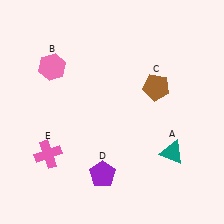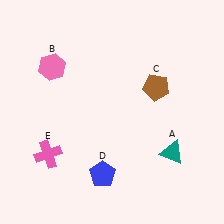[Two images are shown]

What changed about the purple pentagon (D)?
In Image 1, D is purple. In Image 2, it changed to blue.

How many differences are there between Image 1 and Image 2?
There is 1 difference between the two images.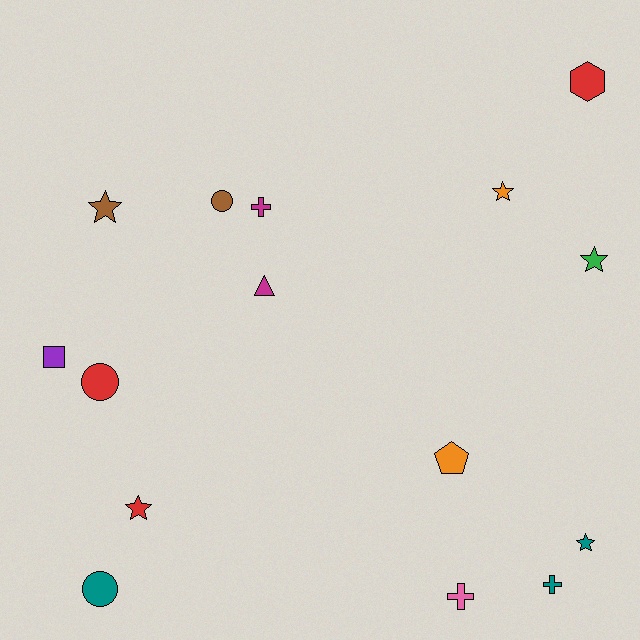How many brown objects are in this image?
There are 2 brown objects.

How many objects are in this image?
There are 15 objects.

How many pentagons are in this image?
There is 1 pentagon.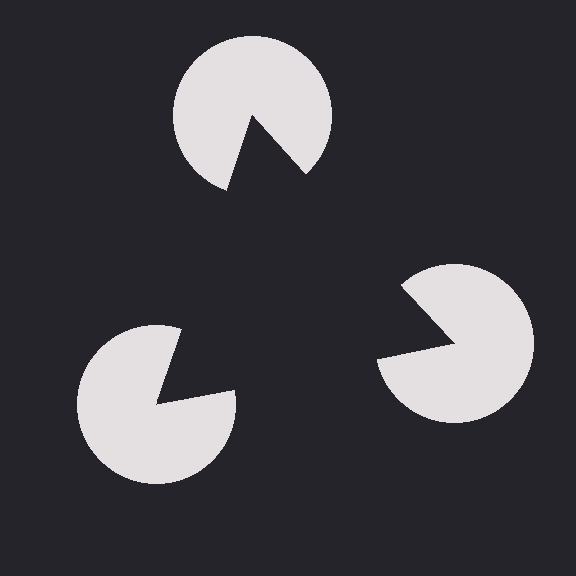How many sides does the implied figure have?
3 sides.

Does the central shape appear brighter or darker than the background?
It typically appears slightly darker than the background, even though no actual brightness change is drawn.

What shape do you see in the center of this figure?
An illusory triangle — its edges are inferred from the aligned wedge cuts in the pac-man discs, not physically drawn.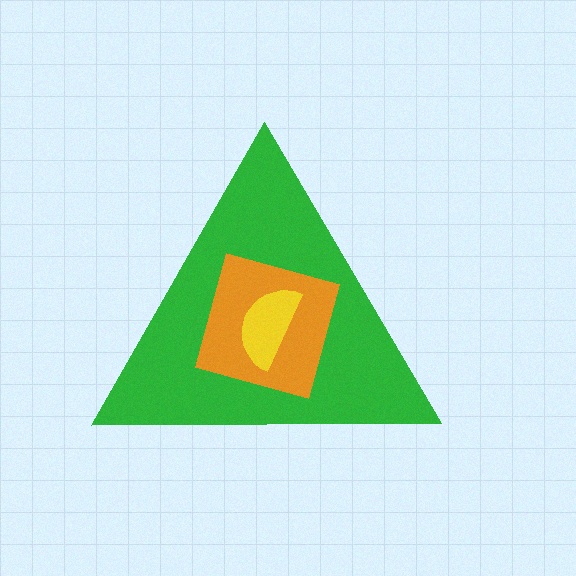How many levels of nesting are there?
3.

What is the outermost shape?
The green triangle.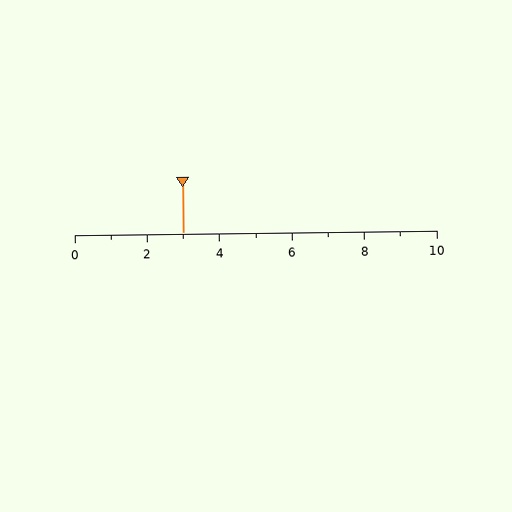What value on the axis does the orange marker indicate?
The marker indicates approximately 3.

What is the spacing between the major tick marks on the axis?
The major ticks are spaced 2 apart.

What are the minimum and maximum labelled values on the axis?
The axis runs from 0 to 10.